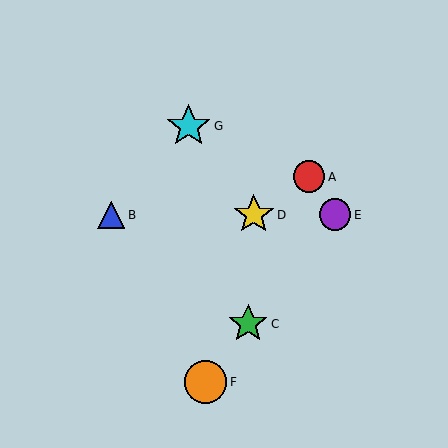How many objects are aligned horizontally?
3 objects (B, D, E) are aligned horizontally.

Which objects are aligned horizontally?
Objects B, D, E are aligned horizontally.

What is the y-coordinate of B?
Object B is at y≈215.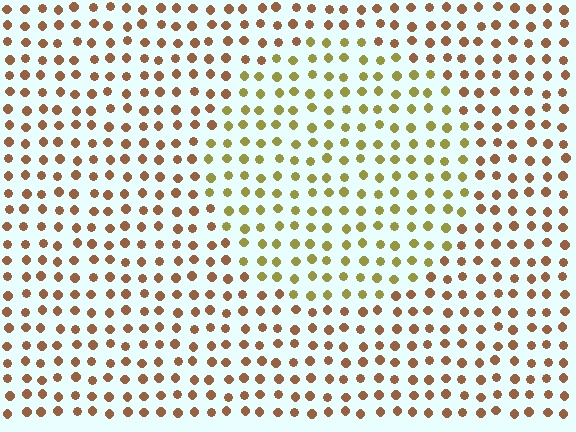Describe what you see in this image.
The image is filled with small brown elements in a uniform arrangement. A circle-shaped region is visible where the elements are tinted to a slightly different hue, forming a subtle color boundary.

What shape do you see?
I see a circle.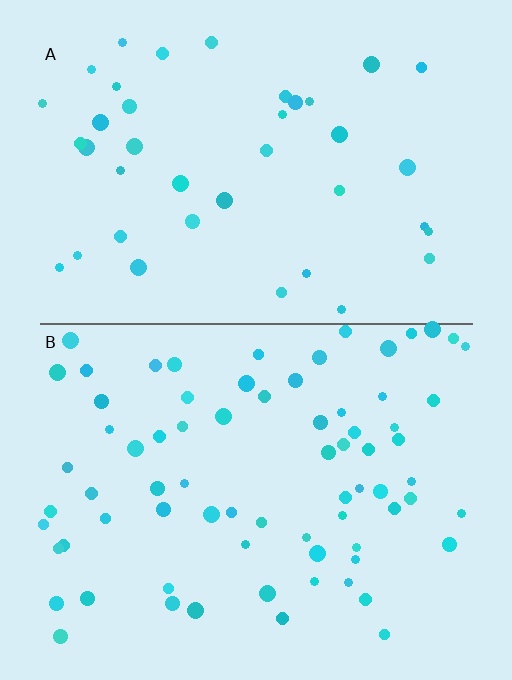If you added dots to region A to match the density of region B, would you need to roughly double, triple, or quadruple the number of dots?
Approximately double.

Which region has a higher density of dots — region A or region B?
B (the bottom).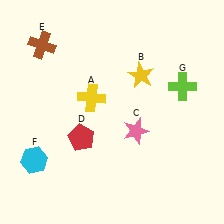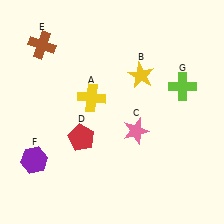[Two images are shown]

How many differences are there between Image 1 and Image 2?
There is 1 difference between the two images.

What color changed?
The hexagon (F) changed from cyan in Image 1 to purple in Image 2.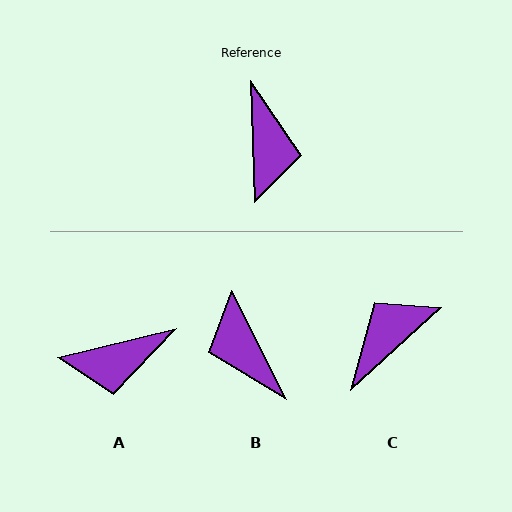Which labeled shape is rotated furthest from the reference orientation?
B, about 155 degrees away.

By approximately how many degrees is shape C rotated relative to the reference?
Approximately 131 degrees counter-clockwise.